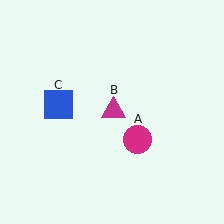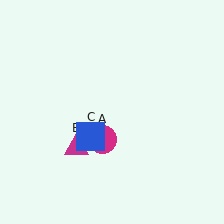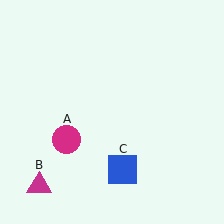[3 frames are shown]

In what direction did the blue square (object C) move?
The blue square (object C) moved down and to the right.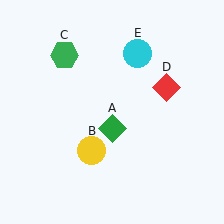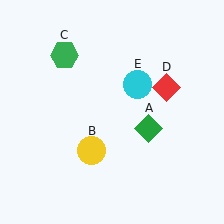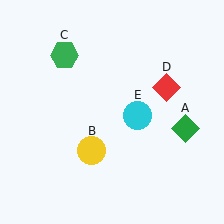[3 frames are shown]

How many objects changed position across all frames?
2 objects changed position: green diamond (object A), cyan circle (object E).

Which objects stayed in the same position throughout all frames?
Yellow circle (object B) and green hexagon (object C) and red diamond (object D) remained stationary.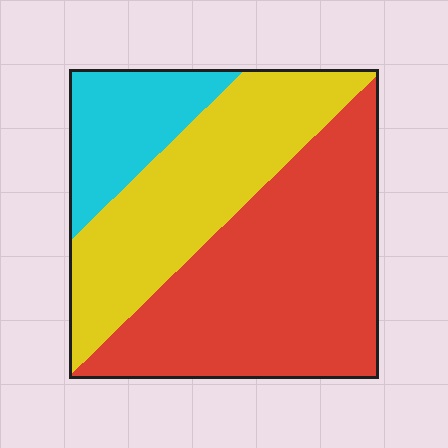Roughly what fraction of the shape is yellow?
Yellow takes up about one third (1/3) of the shape.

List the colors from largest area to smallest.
From largest to smallest: red, yellow, cyan.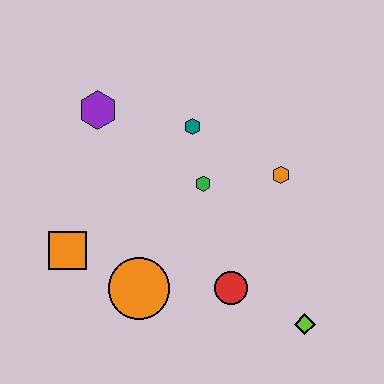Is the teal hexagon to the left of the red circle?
Yes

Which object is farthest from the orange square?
The lime diamond is farthest from the orange square.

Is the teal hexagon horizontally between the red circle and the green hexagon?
No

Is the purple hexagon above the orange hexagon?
Yes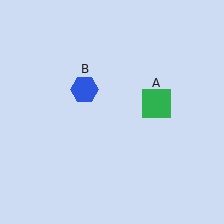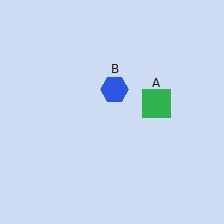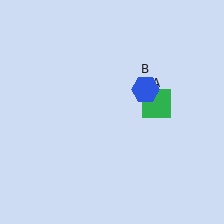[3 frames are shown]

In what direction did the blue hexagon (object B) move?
The blue hexagon (object B) moved right.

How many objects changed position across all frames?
1 object changed position: blue hexagon (object B).